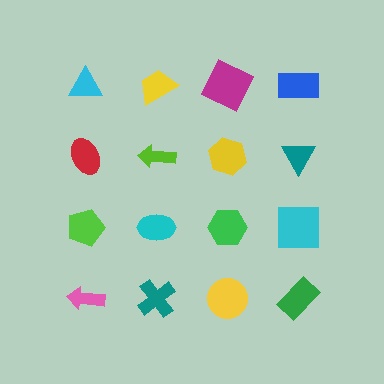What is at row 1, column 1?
A cyan triangle.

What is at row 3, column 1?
A lime pentagon.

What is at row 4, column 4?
A green rectangle.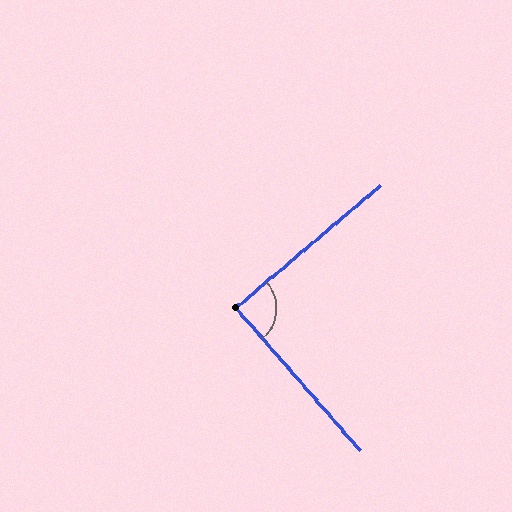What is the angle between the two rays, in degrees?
Approximately 89 degrees.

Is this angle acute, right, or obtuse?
It is approximately a right angle.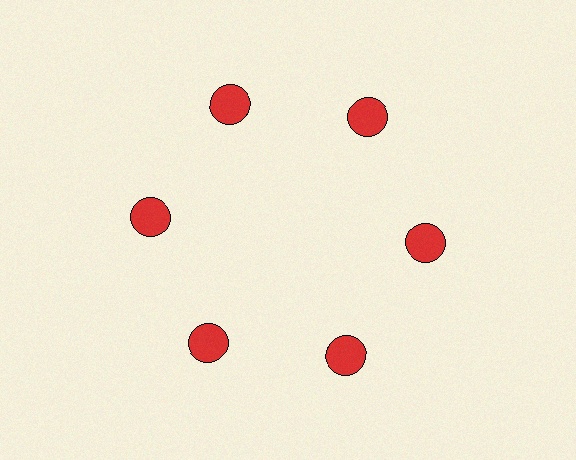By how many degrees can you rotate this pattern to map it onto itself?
The pattern maps onto itself every 60 degrees of rotation.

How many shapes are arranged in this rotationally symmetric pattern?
There are 6 shapes, arranged in 6 groups of 1.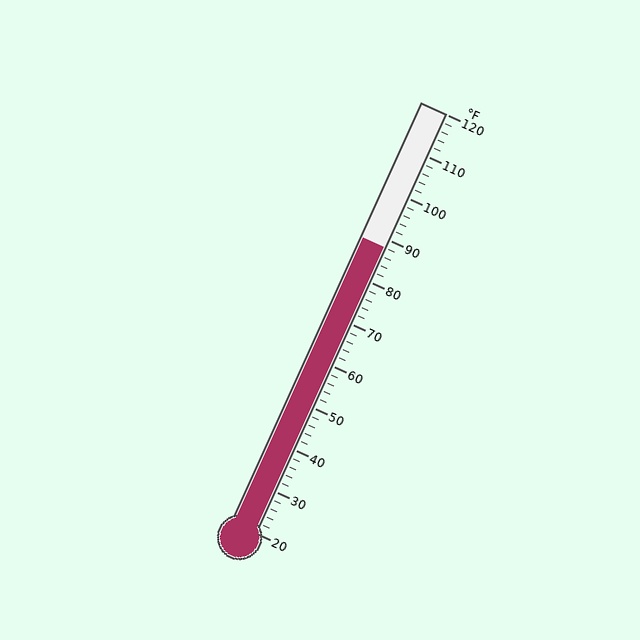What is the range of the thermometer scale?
The thermometer scale ranges from 20°F to 120°F.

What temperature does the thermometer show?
The thermometer shows approximately 88°F.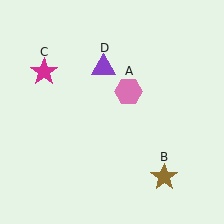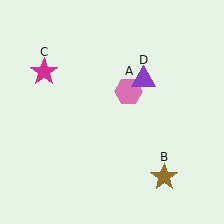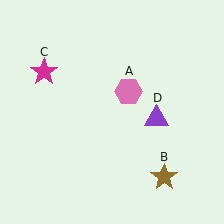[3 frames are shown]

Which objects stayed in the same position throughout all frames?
Pink hexagon (object A) and brown star (object B) and magenta star (object C) remained stationary.